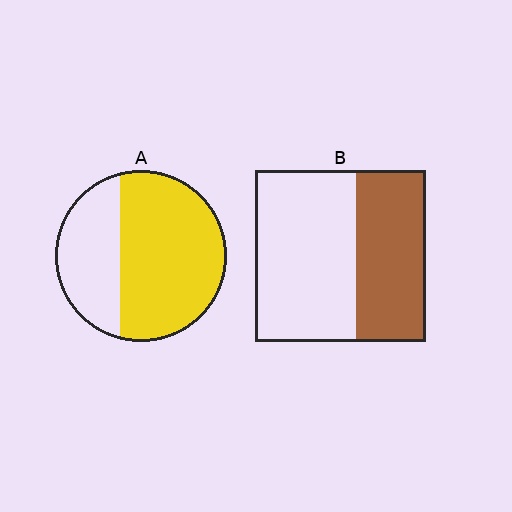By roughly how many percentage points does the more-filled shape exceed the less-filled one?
By roughly 25 percentage points (A over B).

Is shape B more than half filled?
No.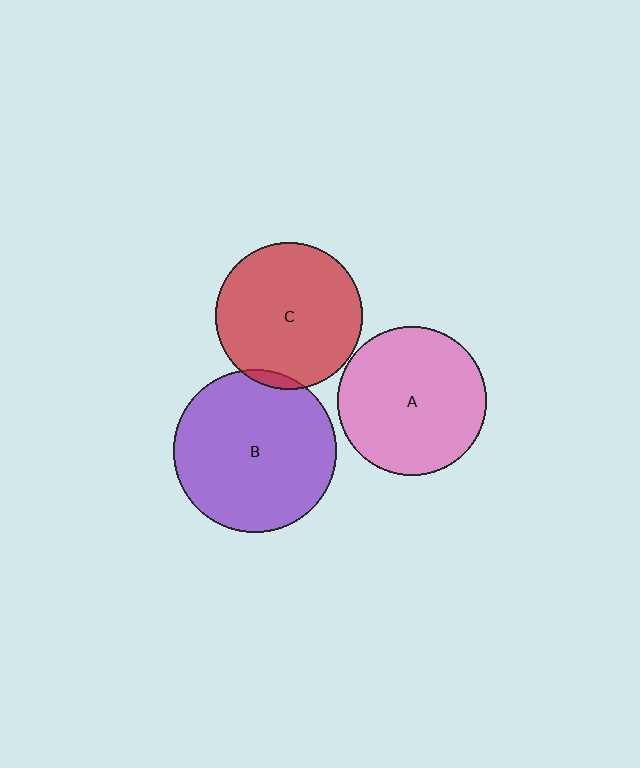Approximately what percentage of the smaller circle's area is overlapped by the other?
Approximately 5%.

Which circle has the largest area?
Circle B (purple).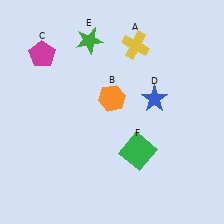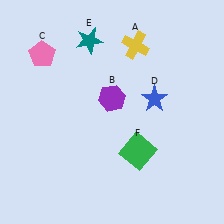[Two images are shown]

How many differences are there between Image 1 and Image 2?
There are 3 differences between the two images.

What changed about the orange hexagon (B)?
In Image 1, B is orange. In Image 2, it changed to purple.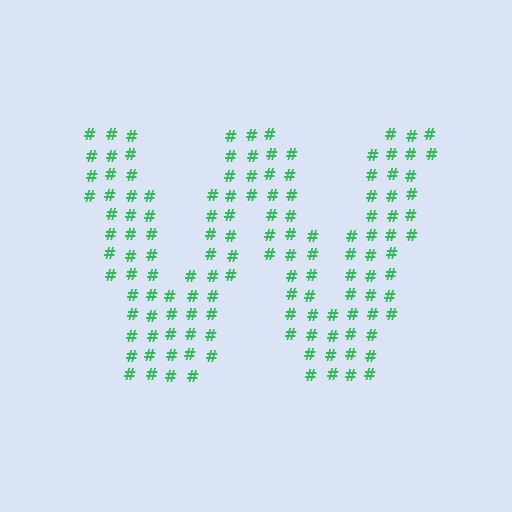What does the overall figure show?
The overall figure shows the letter W.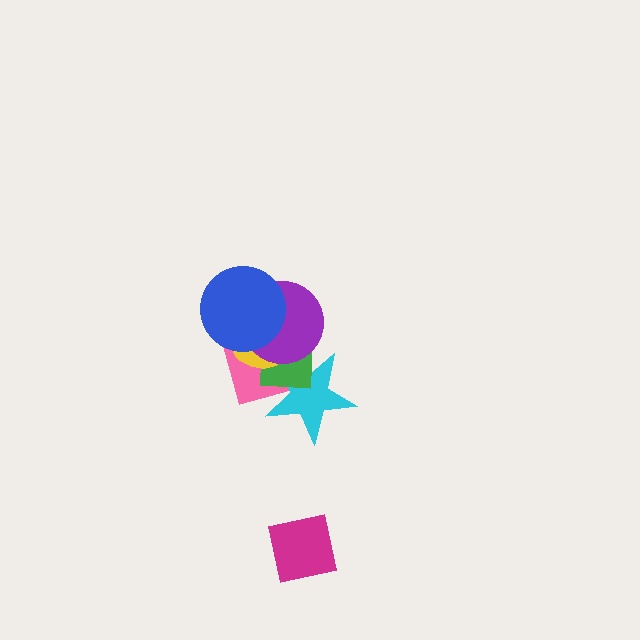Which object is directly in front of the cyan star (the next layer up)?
The green square is directly in front of the cyan star.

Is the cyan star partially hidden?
Yes, it is partially covered by another shape.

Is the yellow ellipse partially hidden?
Yes, it is partially covered by another shape.